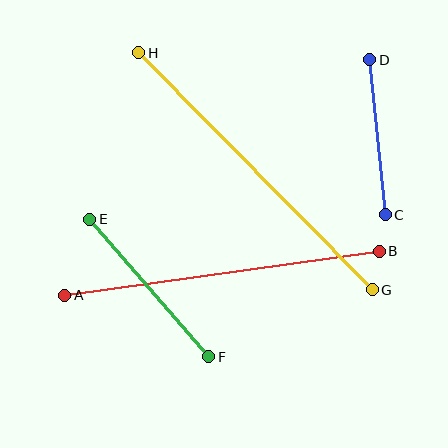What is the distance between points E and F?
The distance is approximately 181 pixels.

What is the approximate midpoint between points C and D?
The midpoint is at approximately (378, 137) pixels.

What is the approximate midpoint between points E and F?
The midpoint is at approximately (149, 288) pixels.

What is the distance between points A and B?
The distance is approximately 318 pixels.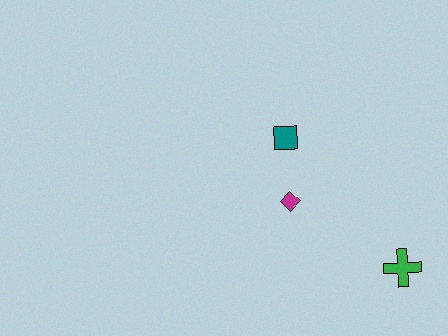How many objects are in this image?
There are 3 objects.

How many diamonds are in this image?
There is 1 diamond.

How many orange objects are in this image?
There are no orange objects.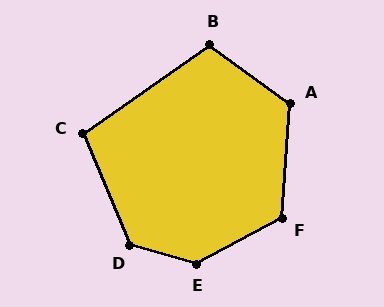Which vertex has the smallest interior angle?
C, at approximately 102 degrees.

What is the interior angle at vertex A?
Approximately 122 degrees (obtuse).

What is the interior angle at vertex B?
Approximately 109 degrees (obtuse).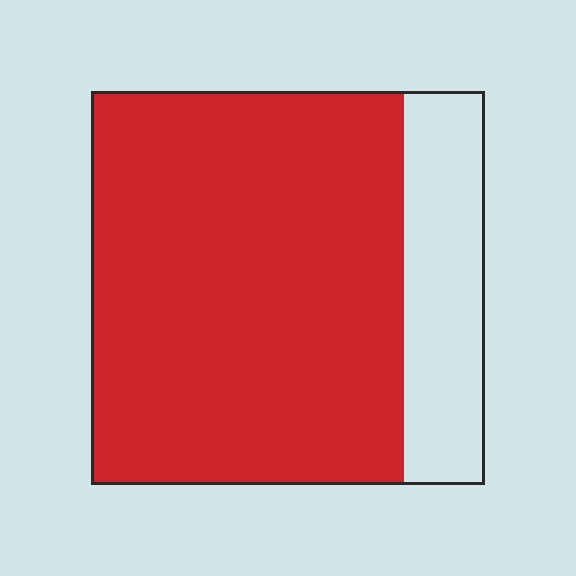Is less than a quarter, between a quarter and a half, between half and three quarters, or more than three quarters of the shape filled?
More than three quarters.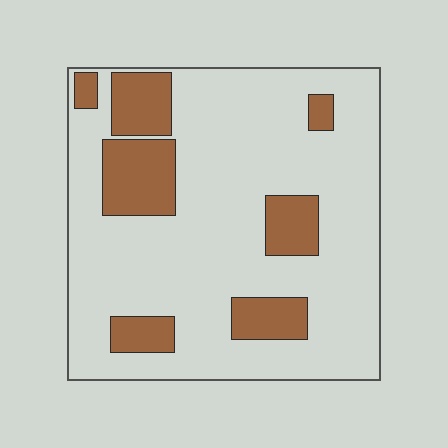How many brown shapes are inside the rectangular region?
7.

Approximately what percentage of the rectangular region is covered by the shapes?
Approximately 20%.